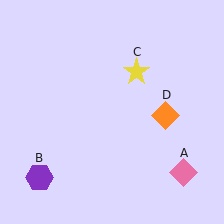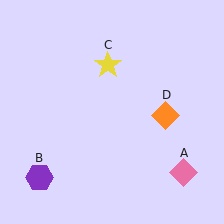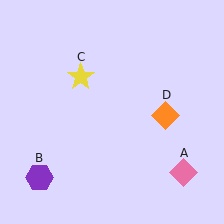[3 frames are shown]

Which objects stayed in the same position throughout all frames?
Pink diamond (object A) and purple hexagon (object B) and orange diamond (object D) remained stationary.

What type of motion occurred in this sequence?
The yellow star (object C) rotated counterclockwise around the center of the scene.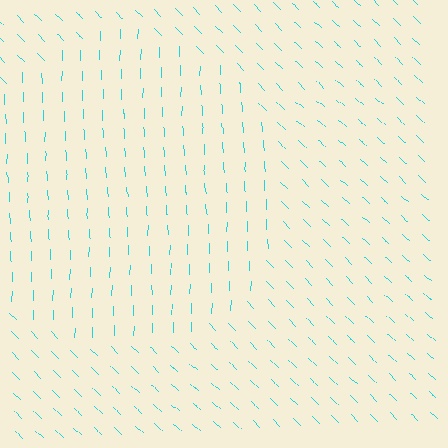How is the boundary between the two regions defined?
The boundary is defined purely by a change in line orientation (approximately 45 degrees difference). All lines are the same color and thickness.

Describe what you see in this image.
The image is filled with small cyan line segments. A circle region in the image has lines oriented differently from the surrounding lines, creating a visible texture boundary.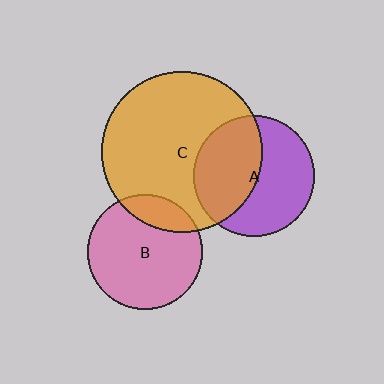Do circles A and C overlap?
Yes.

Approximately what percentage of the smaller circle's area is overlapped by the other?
Approximately 45%.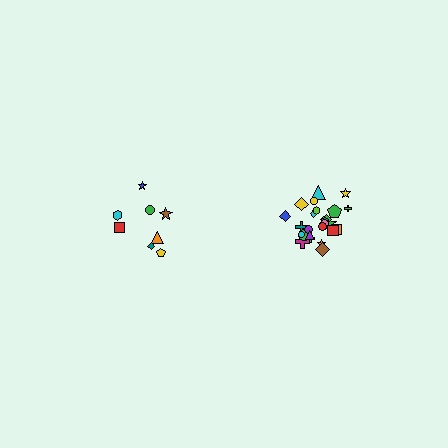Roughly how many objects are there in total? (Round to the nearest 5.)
Roughly 35 objects in total.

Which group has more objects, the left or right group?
The right group.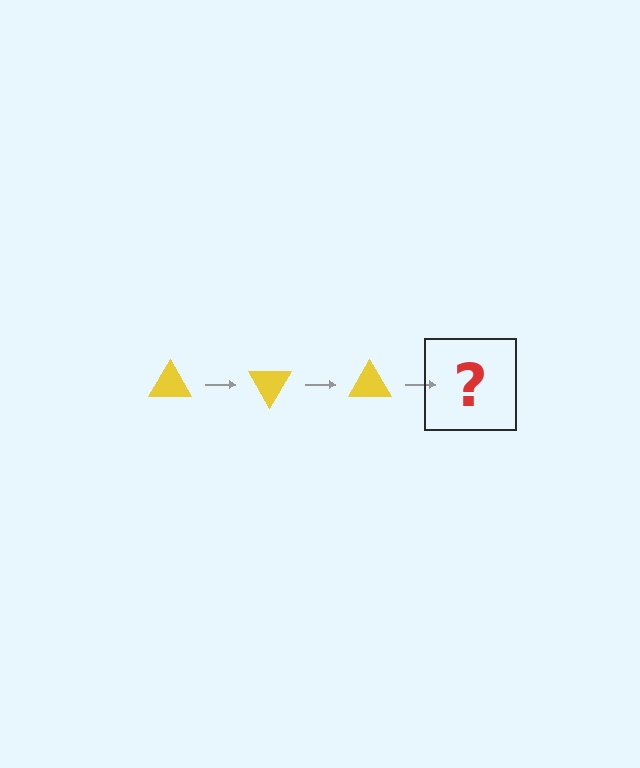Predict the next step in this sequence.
The next step is a yellow triangle rotated 180 degrees.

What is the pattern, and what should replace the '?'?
The pattern is that the triangle rotates 60 degrees each step. The '?' should be a yellow triangle rotated 180 degrees.